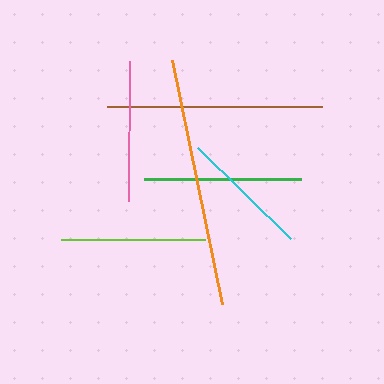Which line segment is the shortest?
The cyan line is the shortest at approximately 130 pixels.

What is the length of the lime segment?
The lime segment is approximately 144 pixels long.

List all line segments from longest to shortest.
From longest to shortest: orange, brown, green, lime, pink, cyan.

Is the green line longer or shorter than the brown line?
The brown line is longer than the green line.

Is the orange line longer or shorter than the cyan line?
The orange line is longer than the cyan line.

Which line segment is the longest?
The orange line is the longest at approximately 248 pixels.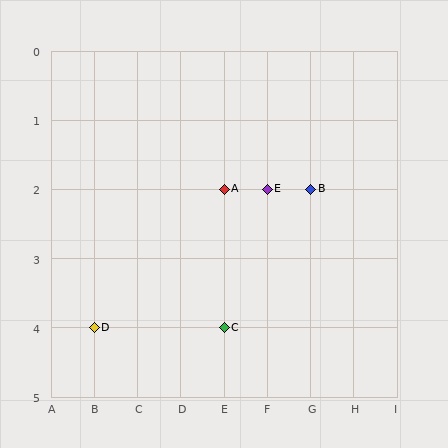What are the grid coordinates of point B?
Point B is at grid coordinates (G, 2).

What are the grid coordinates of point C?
Point C is at grid coordinates (E, 4).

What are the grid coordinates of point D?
Point D is at grid coordinates (B, 4).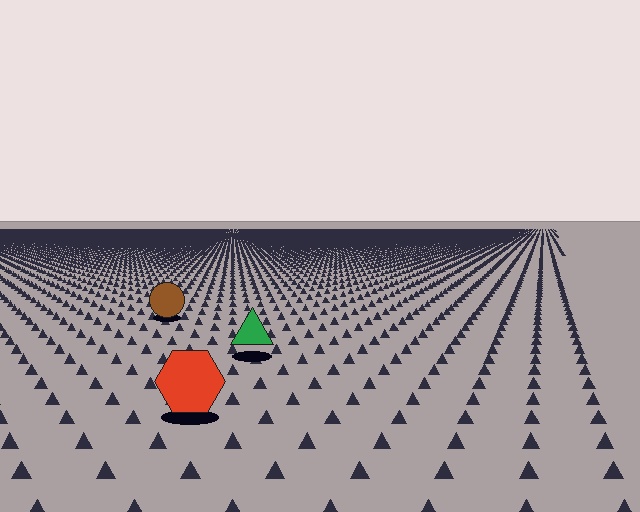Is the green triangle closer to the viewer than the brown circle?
Yes. The green triangle is closer — you can tell from the texture gradient: the ground texture is coarser near it.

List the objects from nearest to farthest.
From nearest to farthest: the red hexagon, the green triangle, the brown circle.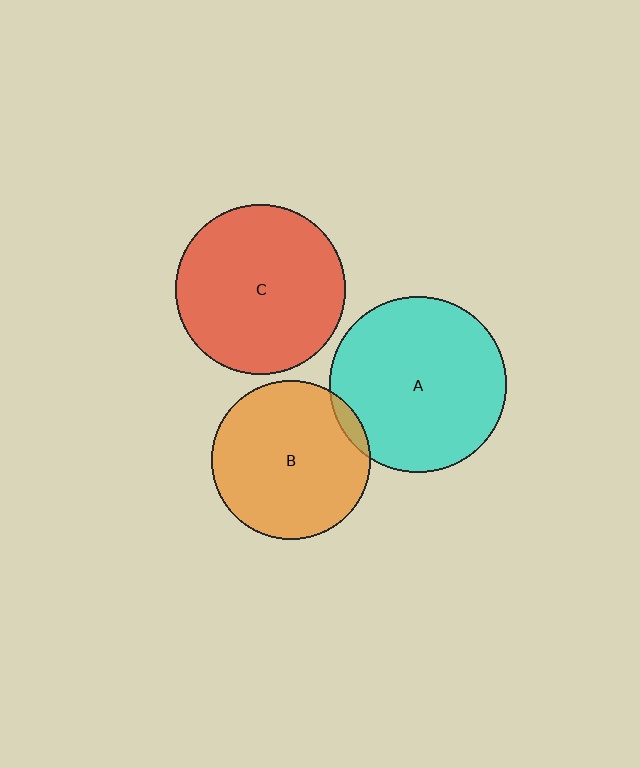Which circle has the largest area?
Circle A (cyan).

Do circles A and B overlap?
Yes.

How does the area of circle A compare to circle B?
Approximately 1.2 times.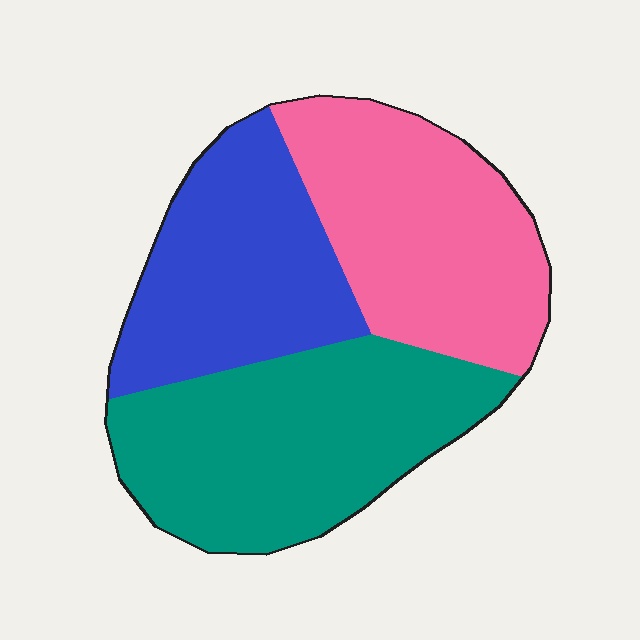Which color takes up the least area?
Blue, at roughly 30%.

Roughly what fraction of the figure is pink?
Pink covers roughly 35% of the figure.